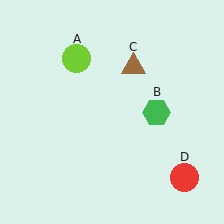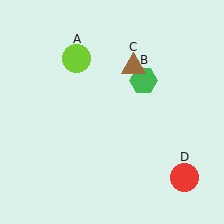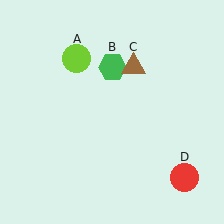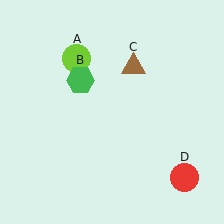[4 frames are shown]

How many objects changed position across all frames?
1 object changed position: green hexagon (object B).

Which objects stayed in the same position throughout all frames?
Lime circle (object A) and brown triangle (object C) and red circle (object D) remained stationary.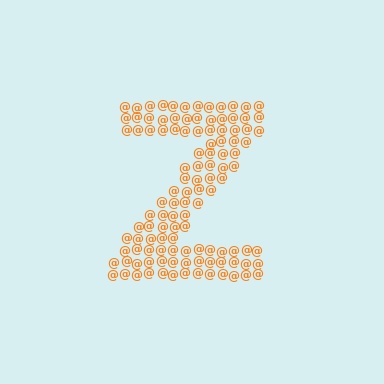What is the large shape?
The large shape is the letter Z.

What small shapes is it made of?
It is made of small at signs.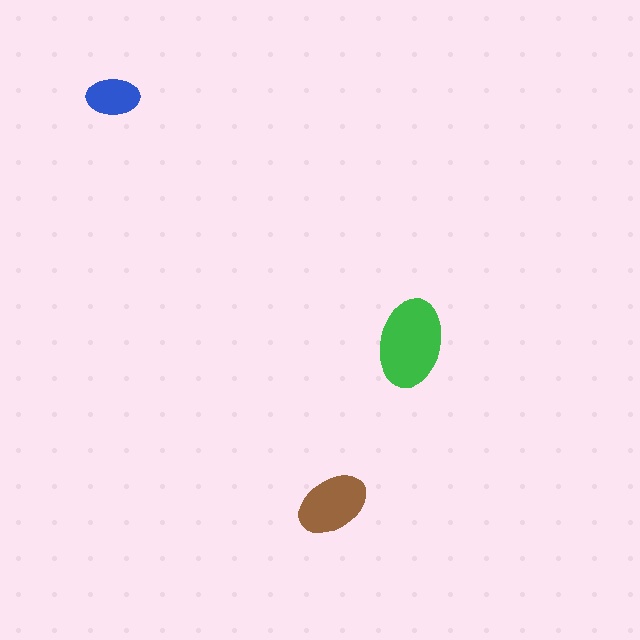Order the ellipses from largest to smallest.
the green one, the brown one, the blue one.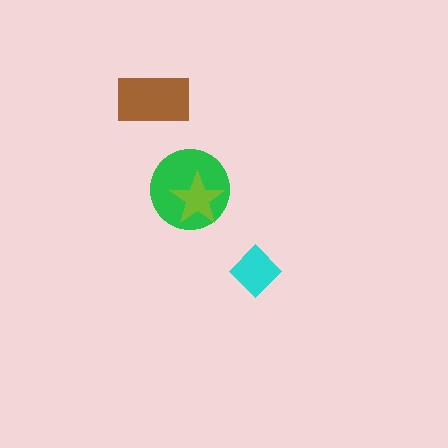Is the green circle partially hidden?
Yes, it is partially covered by another shape.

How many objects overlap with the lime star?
1 object overlaps with the lime star.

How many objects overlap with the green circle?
1 object overlaps with the green circle.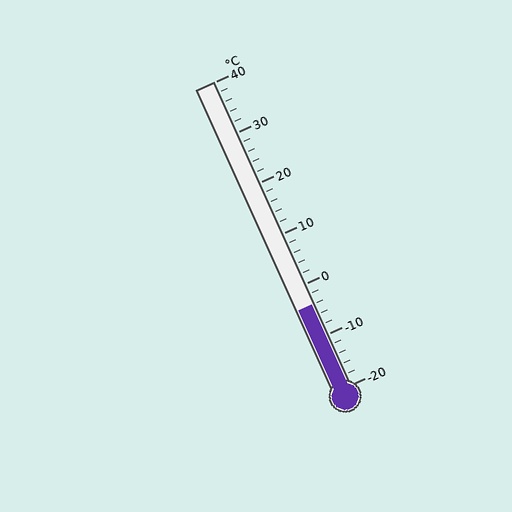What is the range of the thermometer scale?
The thermometer scale ranges from -20°C to 40°C.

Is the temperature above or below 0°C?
The temperature is below 0°C.